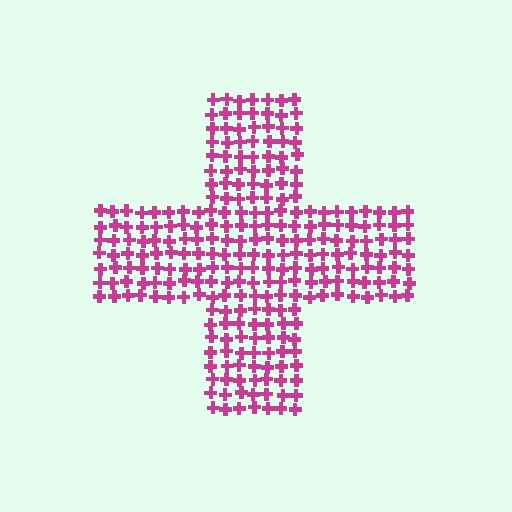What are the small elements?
The small elements are crosses.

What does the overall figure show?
The overall figure shows a cross.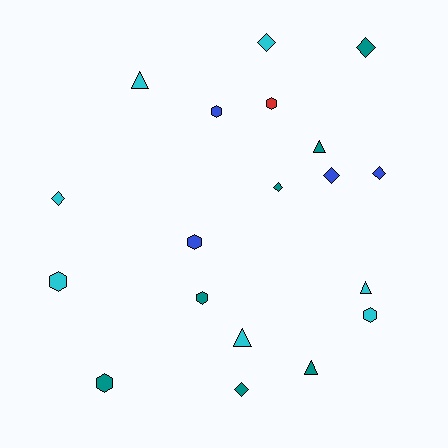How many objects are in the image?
There are 19 objects.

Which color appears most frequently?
Cyan, with 7 objects.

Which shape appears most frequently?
Hexagon, with 7 objects.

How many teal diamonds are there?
There are 3 teal diamonds.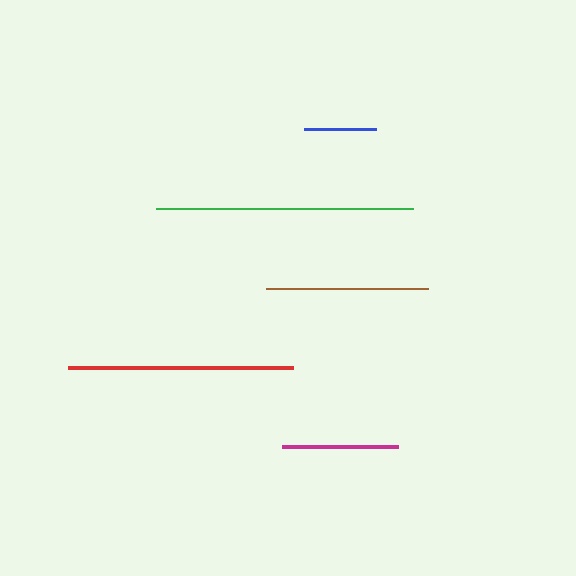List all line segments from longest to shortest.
From longest to shortest: green, red, brown, magenta, blue.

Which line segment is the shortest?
The blue line is the shortest at approximately 71 pixels.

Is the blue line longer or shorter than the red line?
The red line is longer than the blue line.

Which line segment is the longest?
The green line is the longest at approximately 257 pixels.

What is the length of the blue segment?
The blue segment is approximately 71 pixels long.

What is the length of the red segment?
The red segment is approximately 224 pixels long.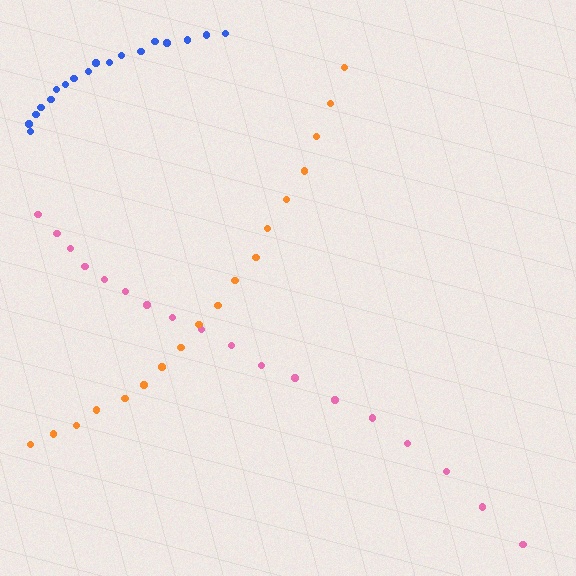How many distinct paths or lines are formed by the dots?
There are 3 distinct paths.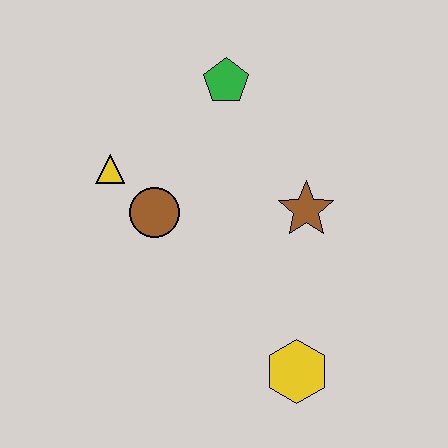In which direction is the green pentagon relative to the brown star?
The green pentagon is above the brown star.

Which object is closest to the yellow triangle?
The brown circle is closest to the yellow triangle.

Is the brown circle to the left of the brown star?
Yes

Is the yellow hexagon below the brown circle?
Yes